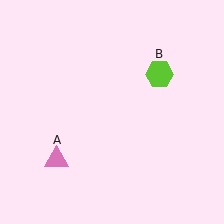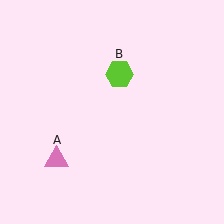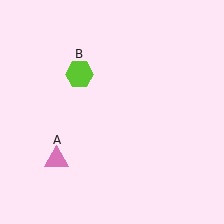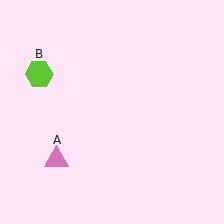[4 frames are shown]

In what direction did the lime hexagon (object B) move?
The lime hexagon (object B) moved left.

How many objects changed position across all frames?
1 object changed position: lime hexagon (object B).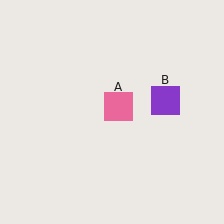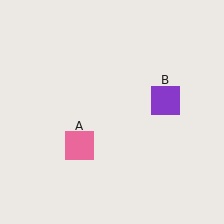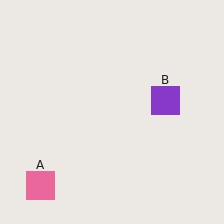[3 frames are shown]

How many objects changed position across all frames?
1 object changed position: pink square (object A).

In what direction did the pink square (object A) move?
The pink square (object A) moved down and to the left.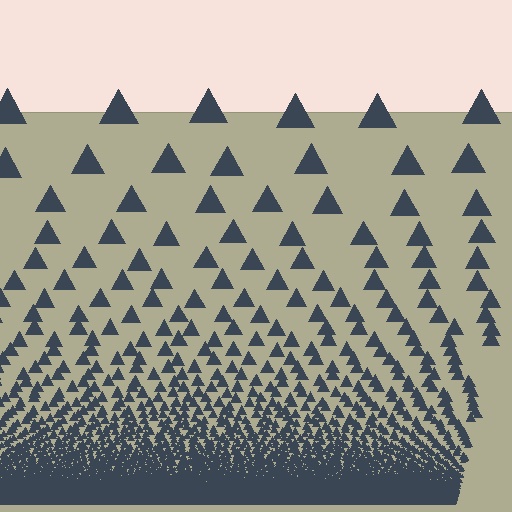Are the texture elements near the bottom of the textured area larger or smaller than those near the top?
Smaller. The gradient is inverted — elements near the bottom are smaller and denser.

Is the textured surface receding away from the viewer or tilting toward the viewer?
The surface appears to tilt toward the viewer. Texture elements get larger and sparser toward the top.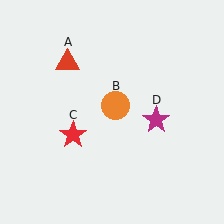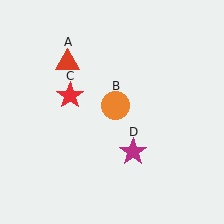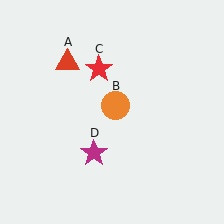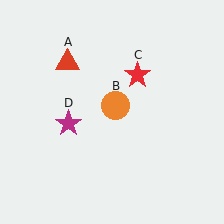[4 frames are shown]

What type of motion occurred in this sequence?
The red star (object C), magenta star (object D) rotated clockwise around the center of the scene.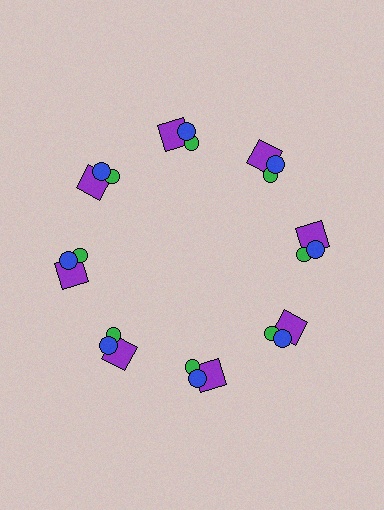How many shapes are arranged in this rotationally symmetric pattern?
There are 24 shapes, arranged in 8 groups of 3.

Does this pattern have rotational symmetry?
Yes, this pattern has 8-fold rotational symmetry. It looks the same after rotating 45 degrees around the center.